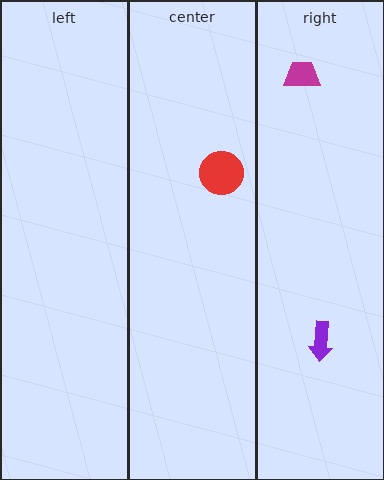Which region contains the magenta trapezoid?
The right region.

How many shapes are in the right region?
2.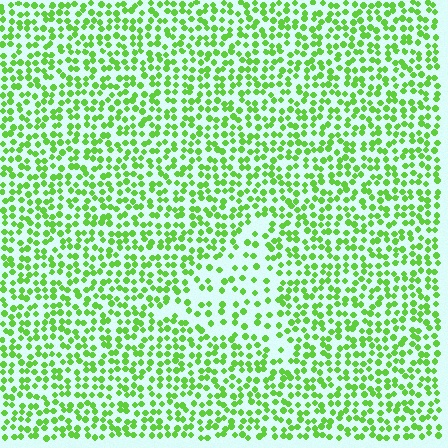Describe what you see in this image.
The image contains small lime elements arranged at two different densities. A triangle-shaped region is visible where the elements are less densely packed than the surrounding area.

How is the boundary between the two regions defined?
The boundary is defined by a change in element density (approximately 2.0x ratio). All elements are the same color, size, and shape.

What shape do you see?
I see a triangle.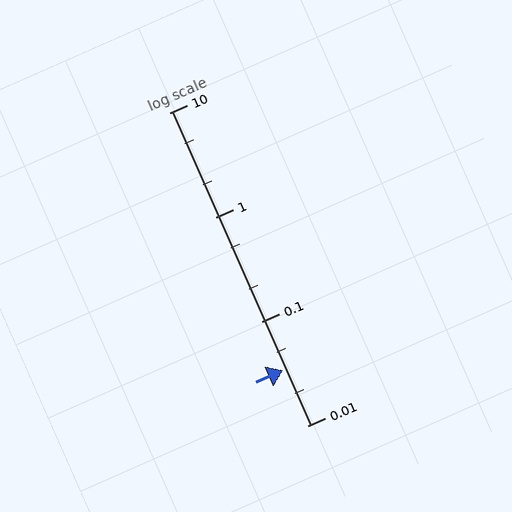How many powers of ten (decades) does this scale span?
The scale spans 3 decades, from 0.01 to 10.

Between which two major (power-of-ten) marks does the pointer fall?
The pointer is between 0.01 and 0.1.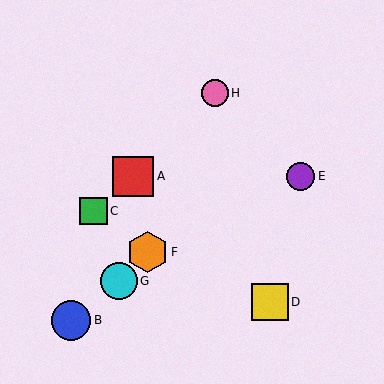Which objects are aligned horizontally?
Objects A, E are aligned horizontally.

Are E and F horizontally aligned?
No, E is at y≈176 and F is at y≈252.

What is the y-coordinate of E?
Object E is at y≈176.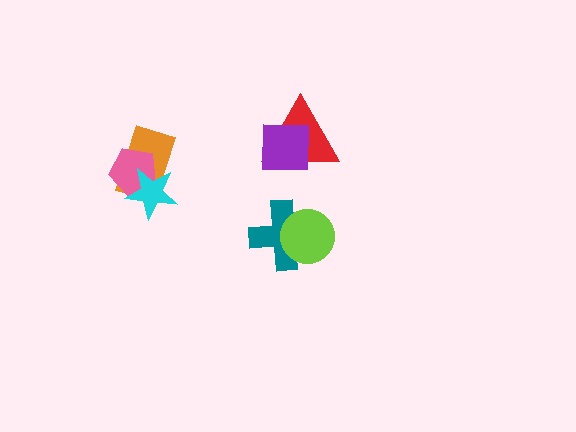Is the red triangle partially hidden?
Yes, it is partially covered by another shape.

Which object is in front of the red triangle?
The purple square is in front of the red triangle.